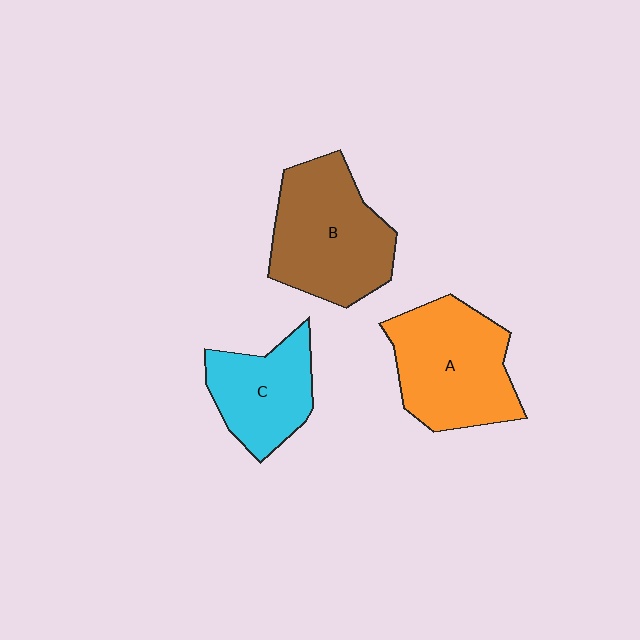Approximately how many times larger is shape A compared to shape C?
Approximately 1.4 times.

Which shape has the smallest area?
Shape C (cyan).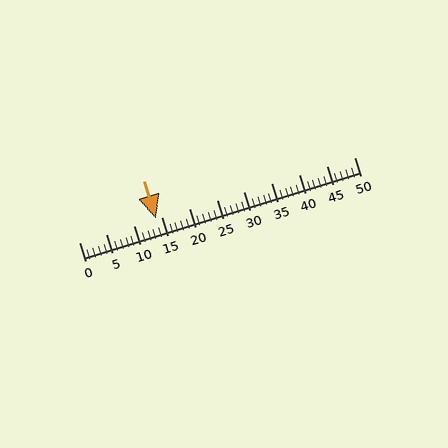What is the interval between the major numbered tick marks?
The major tick marks are spaced 5 units apart.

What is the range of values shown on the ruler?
The ruler shows values from 0 to 50.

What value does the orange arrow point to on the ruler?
The orange arrow points to approximately 14.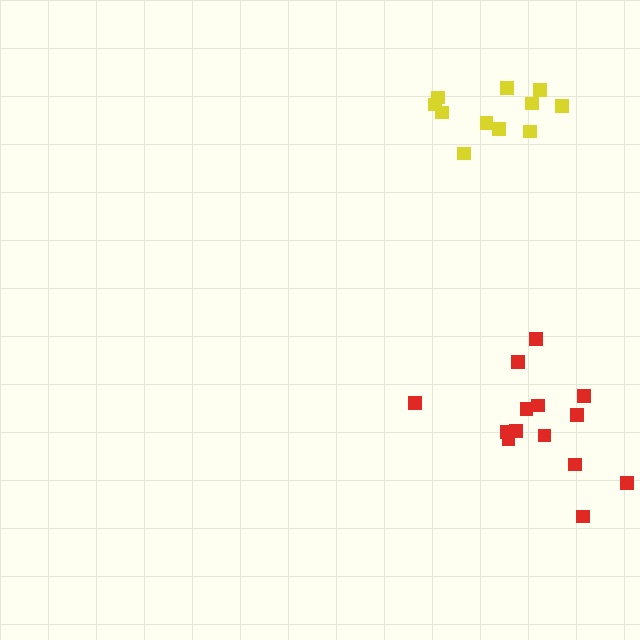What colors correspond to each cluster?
The clusters are colored: red, yellow.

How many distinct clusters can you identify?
There are 2 distinct clusters.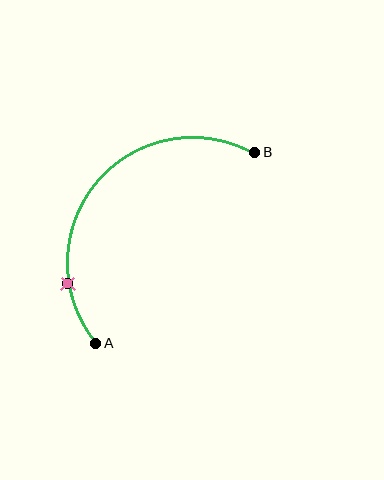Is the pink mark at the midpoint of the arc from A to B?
No. The pink mark lies on the arc but is closer to endpoint A. The arc midpoint would be at the point on the curve equidistant along the arc from both A and B.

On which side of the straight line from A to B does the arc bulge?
The arc bulges above and to the left of the straight line connecting A and B.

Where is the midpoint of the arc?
The arc midpoint is the point on the curve farthest from the straight line joining A and B. It sits above and to the left of that line.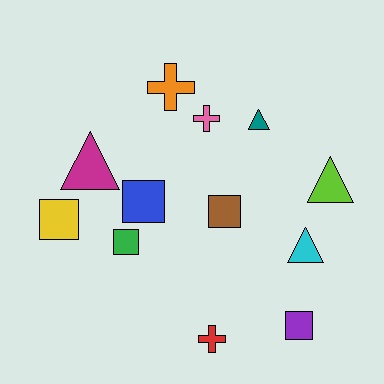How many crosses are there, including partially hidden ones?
There are 3 crosses.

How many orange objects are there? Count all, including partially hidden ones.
There is 1 orange object.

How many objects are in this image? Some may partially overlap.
There are 12 objects.